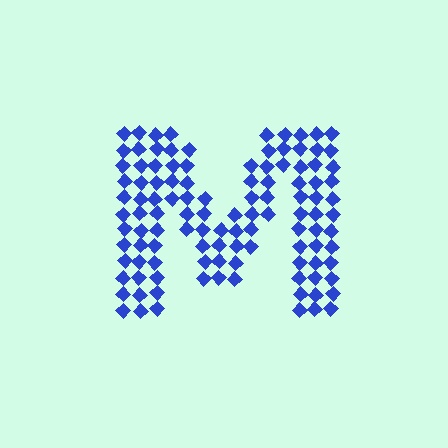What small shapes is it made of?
It is made of small diamonds.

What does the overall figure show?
The overall figure shows the letter M.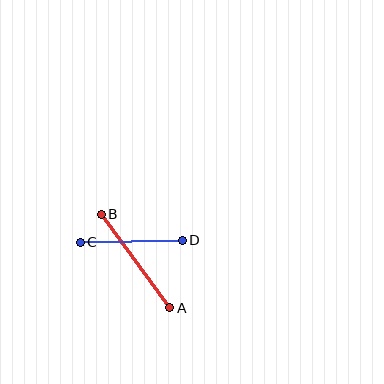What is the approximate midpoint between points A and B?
The midpoint is at approximately (135, 261) pixels.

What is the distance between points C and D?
The distance is approximately 102 pixels.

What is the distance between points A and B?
The distance is approximately 116 pixels.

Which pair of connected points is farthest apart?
Points A and B are farthest apart.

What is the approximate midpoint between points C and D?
The midpoint is at approximately (131, 241) pixels.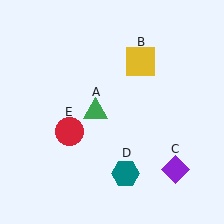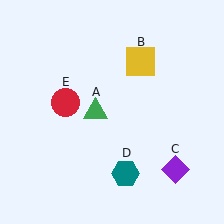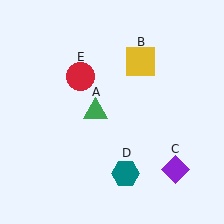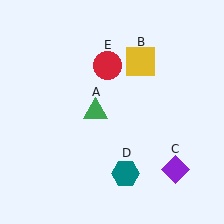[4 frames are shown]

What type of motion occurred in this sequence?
The red circle (object E) rotated clockwise around the center of the scene.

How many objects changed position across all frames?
1 object changed position: red circle (object E).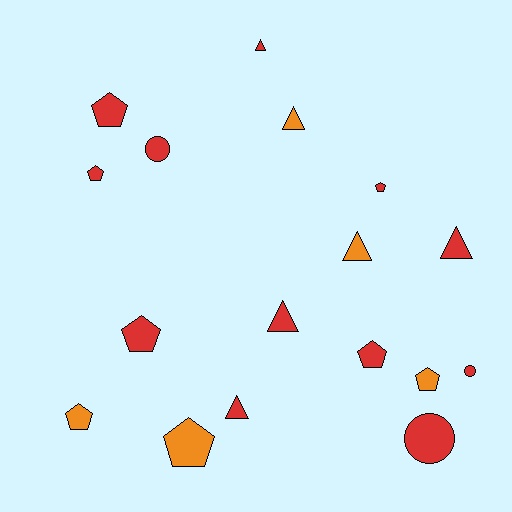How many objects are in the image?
There are 17 objects.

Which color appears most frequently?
Red, with 12 objects.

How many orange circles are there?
There are no orange circles.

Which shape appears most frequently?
Pentagon, with 8 objects.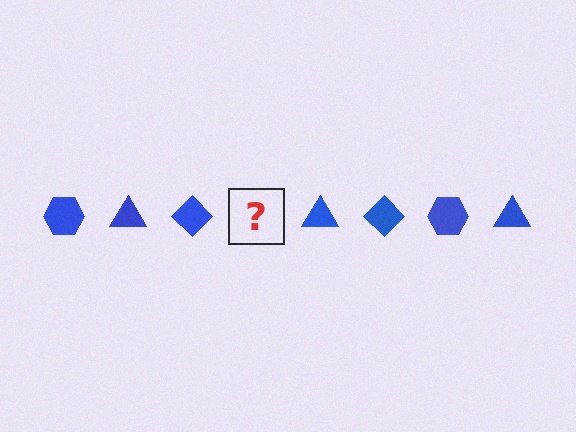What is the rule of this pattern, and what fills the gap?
The rule is that the pattern cycles through hexagon, triangle, diamond shapes in blue. The gap should be filled with a blue hexagon.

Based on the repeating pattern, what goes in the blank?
The blank should be a blue hexagon.